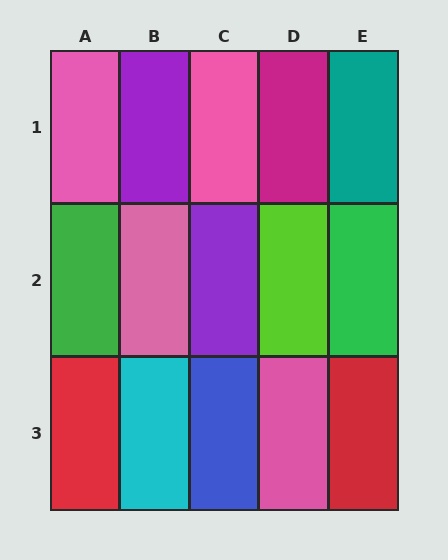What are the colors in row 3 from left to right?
Red, cyan, blue, pink, red.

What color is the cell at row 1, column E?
Teal.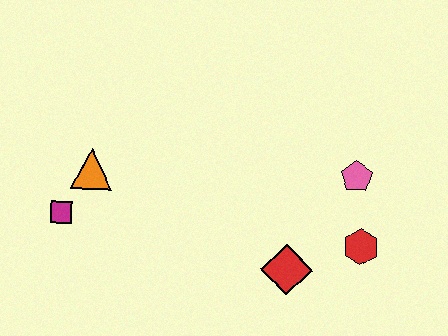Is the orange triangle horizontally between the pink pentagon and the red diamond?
No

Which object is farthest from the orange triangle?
The red hexagon is farthest from the orange triangle.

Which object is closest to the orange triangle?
The magenta square is closest to the orange triangle.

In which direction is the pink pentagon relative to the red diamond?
The pink pentagon is above the red diamond.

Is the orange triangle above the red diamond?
Yes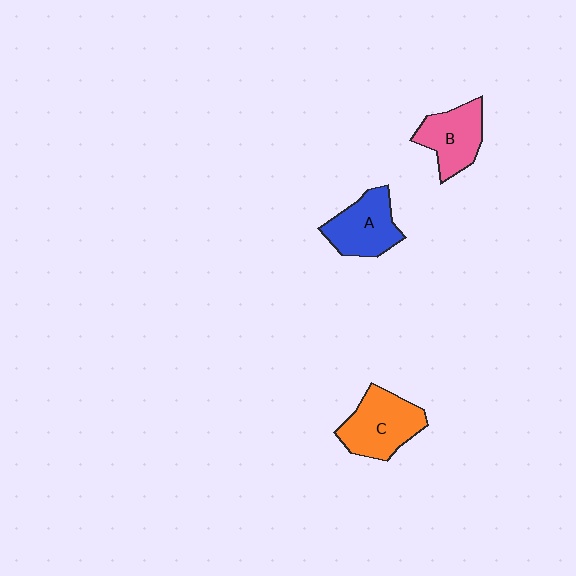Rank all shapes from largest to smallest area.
From largest to smallest: C (orange), A (blue), B (pink).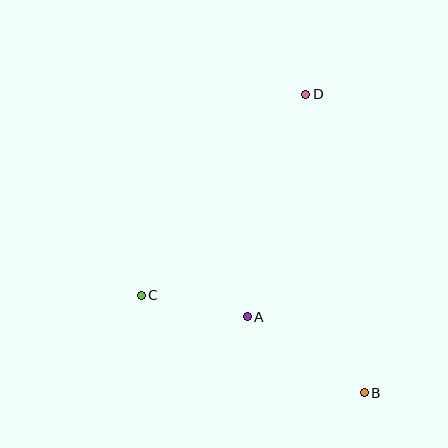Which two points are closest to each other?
Points A and C are closest to each other.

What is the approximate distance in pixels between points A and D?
The distance between A and D is approximately 230 pixels.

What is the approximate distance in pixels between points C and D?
The distance between C and D is approximately 259 pixels.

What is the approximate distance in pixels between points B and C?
The distance between B and C is approximately 243 pixels.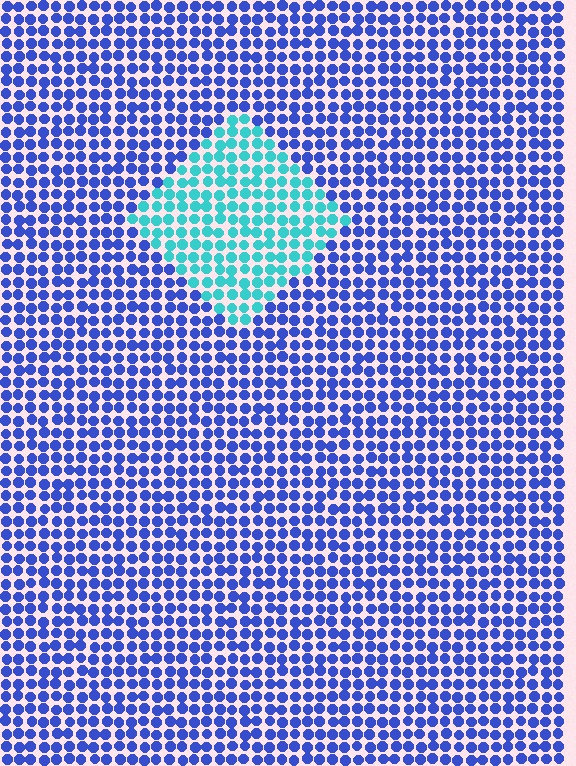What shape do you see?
I see a diamond.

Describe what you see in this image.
The image is filled with small blue elements in a uniform arrangement. A diamond-shaped region is visible where the elements are tinted to a slightly different hue, forming a subtle color boundary.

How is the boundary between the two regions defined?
The boundary is defined purely by a slight shift in hue (about 52 degrees). Spacing, size, and orientation are identical on both sides.